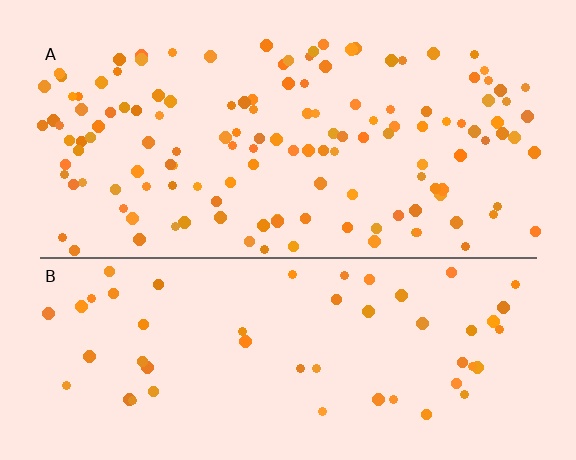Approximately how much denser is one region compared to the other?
Approximately 2.5× — region A over region B.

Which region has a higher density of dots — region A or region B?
A (the top).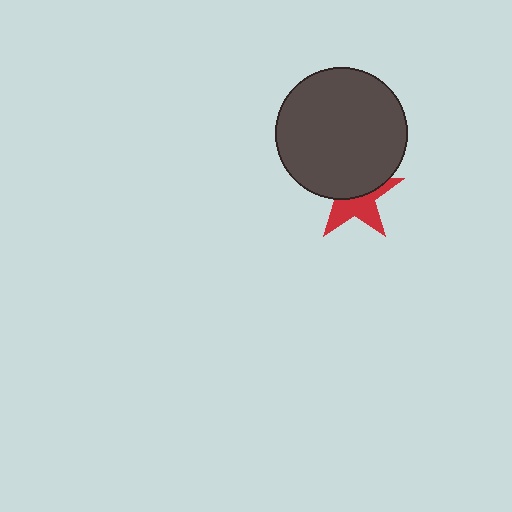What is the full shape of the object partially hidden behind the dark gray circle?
The partially hidden object is a red star.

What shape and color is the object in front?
The object in front is a dark gray circle.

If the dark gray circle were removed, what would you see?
You would see the complete red star.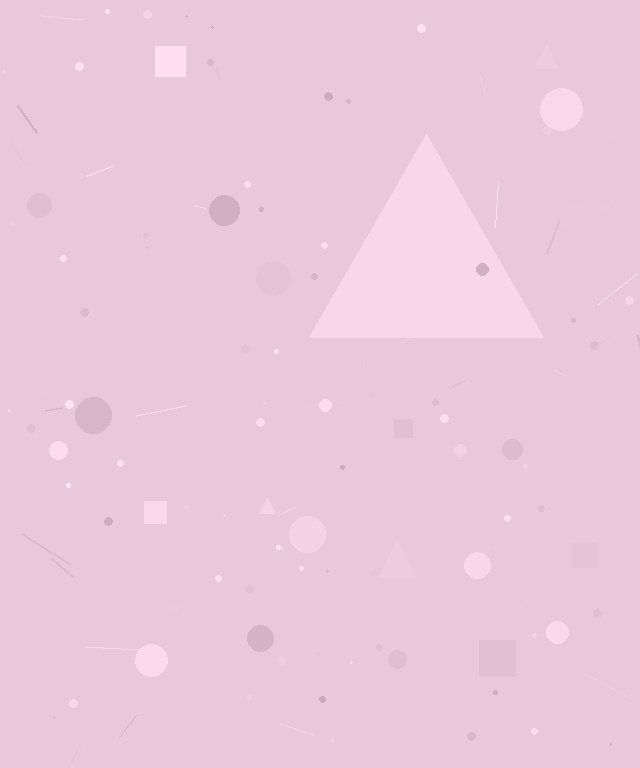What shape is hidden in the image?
A triangle is hidden in the image.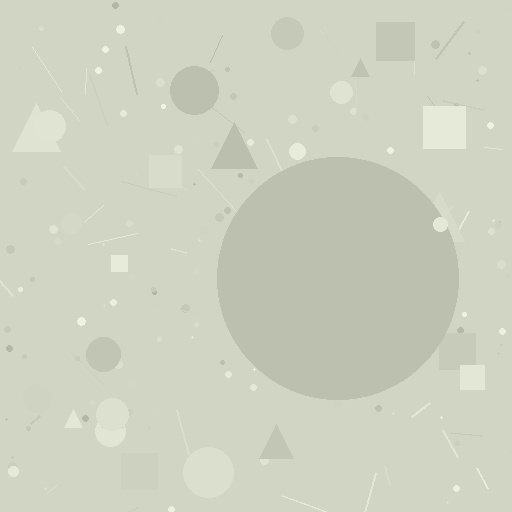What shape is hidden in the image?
A circle is hidden in the image.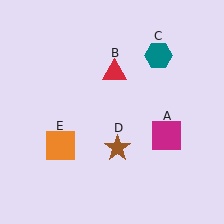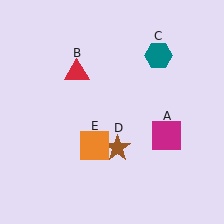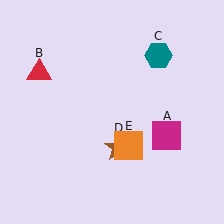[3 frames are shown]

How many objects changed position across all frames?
2 objects changed position: red triangle (object B), orange square (object E).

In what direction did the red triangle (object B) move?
The red triangle (object B) moved left.